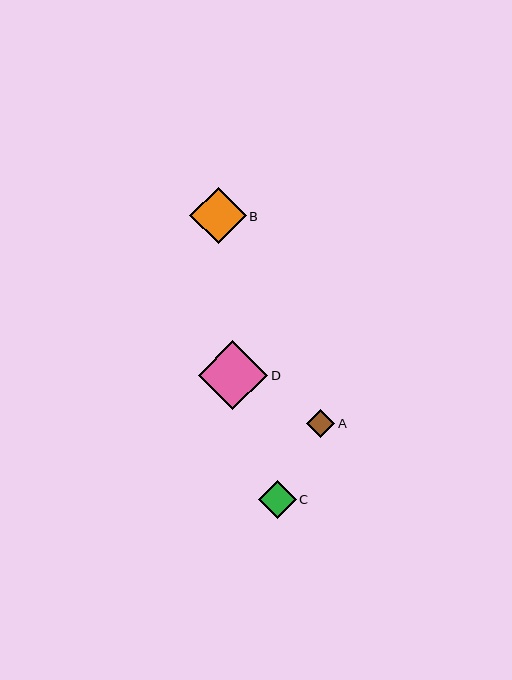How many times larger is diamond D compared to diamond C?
Diamond D is approximately 1.8 times the size of diamond C.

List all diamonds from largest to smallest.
From largest to smallest: D, B, C, A.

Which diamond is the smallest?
Diamond A is the smallest with a size of approximately 28 pixels.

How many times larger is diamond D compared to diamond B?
Diamond D is approximately 1.2 times the size of diamond B.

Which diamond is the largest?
Diamond D is the largest with a size of approximately 69 pixels.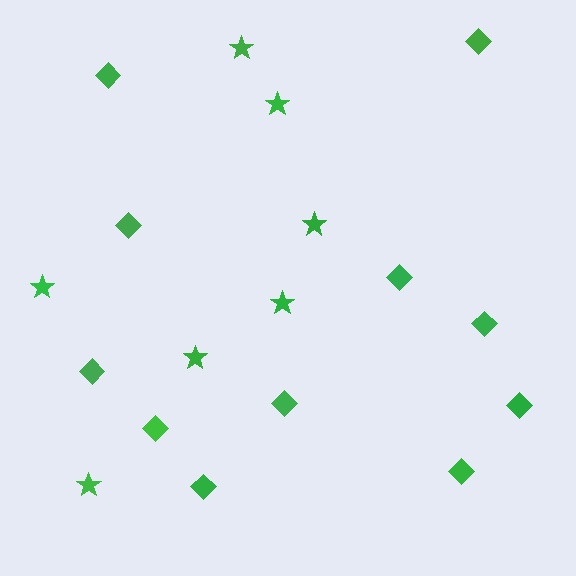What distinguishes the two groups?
There are 2 groups: one group of stars (7) and one group of diamonds (11).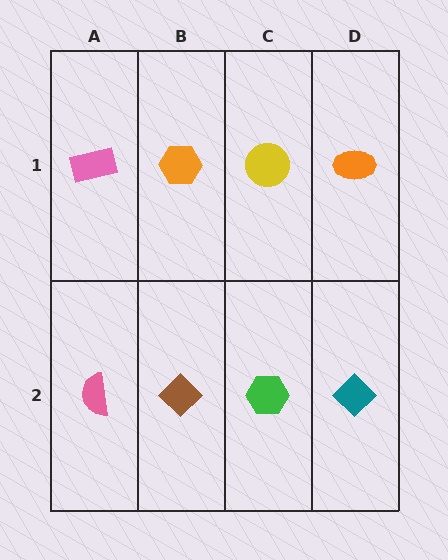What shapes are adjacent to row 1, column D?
A teal diamond (row 2, column D), a yellow circle (row 1, column C).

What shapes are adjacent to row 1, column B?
A brown diamond (row 2, column B), a pink rectangle (row 1, column A), a yellow circle (row 1, column C).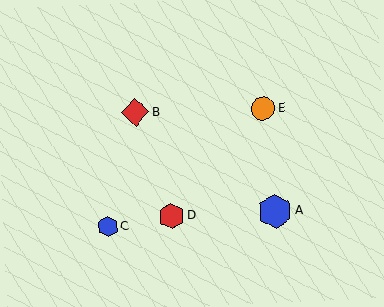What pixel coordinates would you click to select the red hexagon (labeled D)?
Click at (171, 216) to select the red hexagon D.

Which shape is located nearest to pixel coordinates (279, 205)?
The blue hexagon (labeled A) at (275, 211) is nearest to that location.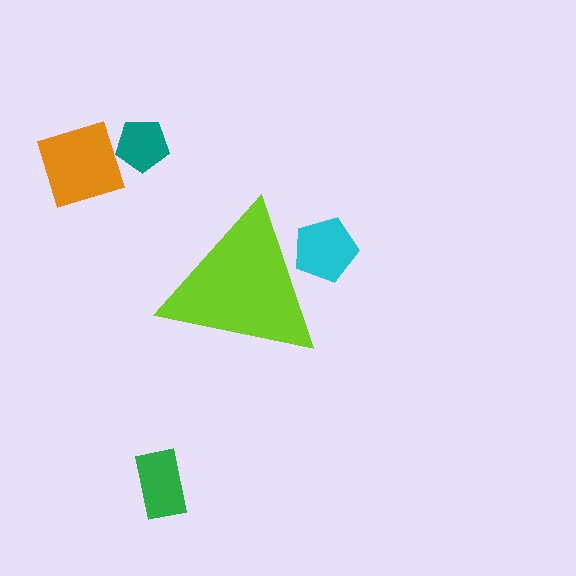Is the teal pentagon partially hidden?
No, the teal pentagon is fully visible.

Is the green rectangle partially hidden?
No, the green rectangle is fully visible.